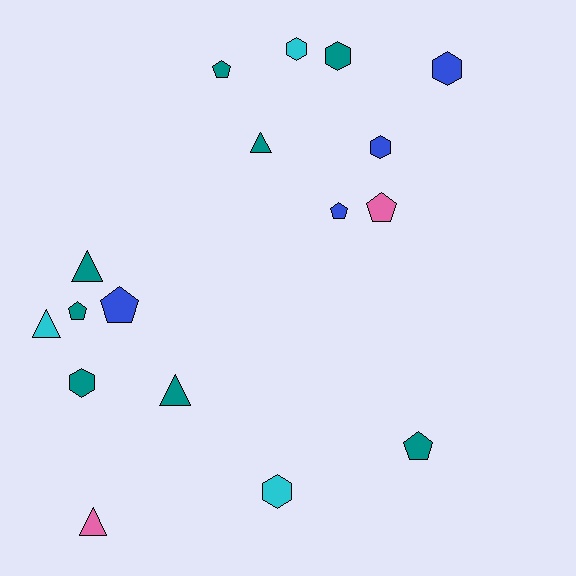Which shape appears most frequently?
Pentagon, with 6 objects.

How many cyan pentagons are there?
There are no cyan pentagons.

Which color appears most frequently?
Teal, with 8 objects.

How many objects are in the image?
There are 17 objects.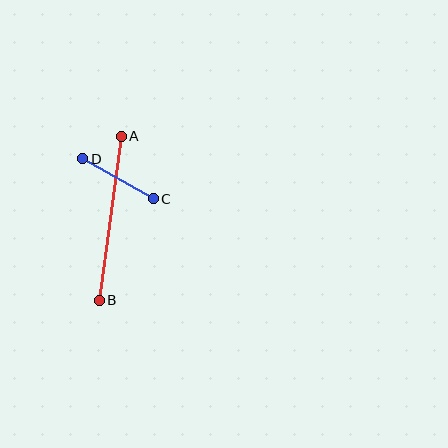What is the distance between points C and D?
The distance is approximately 81 pixels.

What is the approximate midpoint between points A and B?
The midpoint is at approximately (110, 218) pixels.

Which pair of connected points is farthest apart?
Points A and B are farthest apart.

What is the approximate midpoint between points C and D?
The midpoint is at approximately (118, 179) pixels.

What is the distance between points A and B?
The distance is approximately 166 pixels.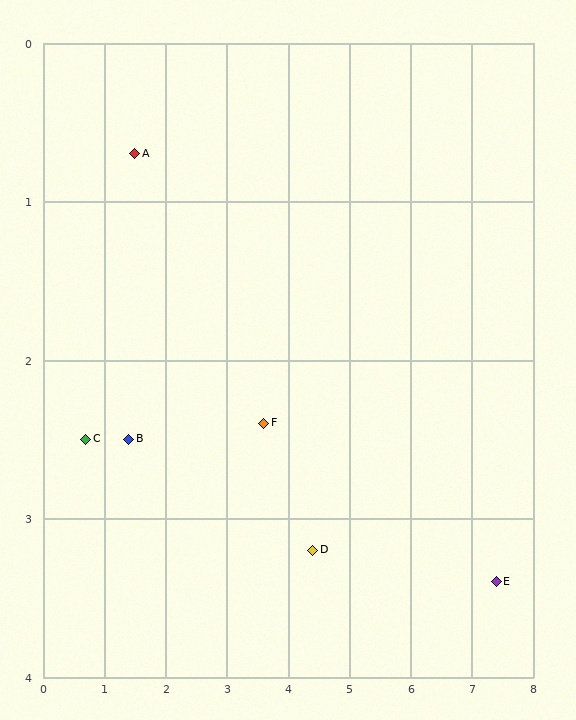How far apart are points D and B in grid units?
Points D and B are about 3.1 grid units apart.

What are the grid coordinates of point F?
Point F is at approximately (3.6, 2.4).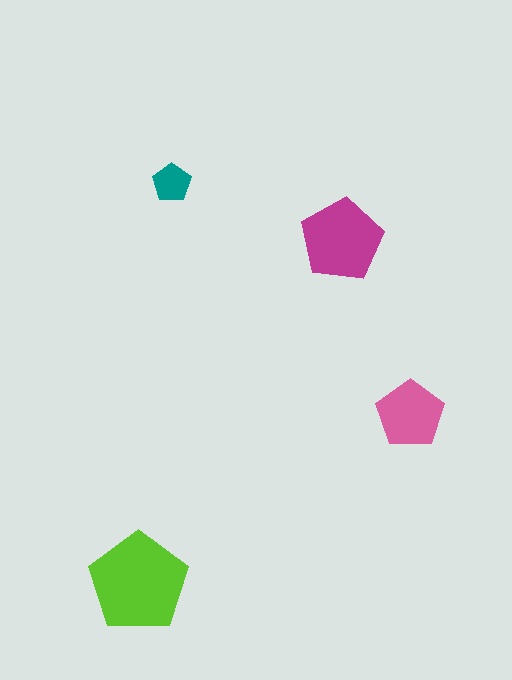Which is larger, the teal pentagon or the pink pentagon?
The pink one.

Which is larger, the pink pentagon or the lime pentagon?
The lime one.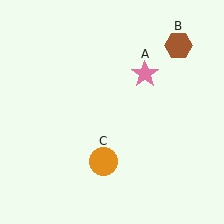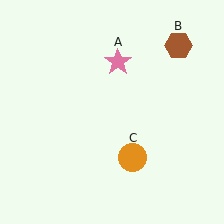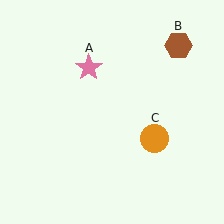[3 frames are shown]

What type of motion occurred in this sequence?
The pink star (object A), orange circle (object C) rotated counterclockwise around the center of the scene.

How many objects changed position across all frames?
2 objects changed position: pink star (object A), orange circle (object C).